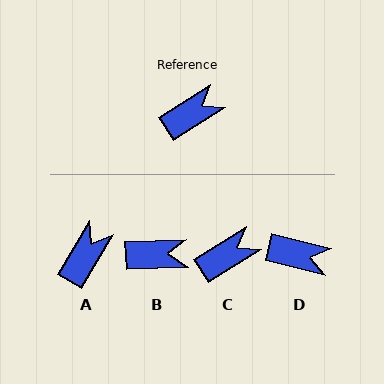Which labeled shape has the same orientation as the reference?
C.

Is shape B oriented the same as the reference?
No, it is off by about 30 degrees.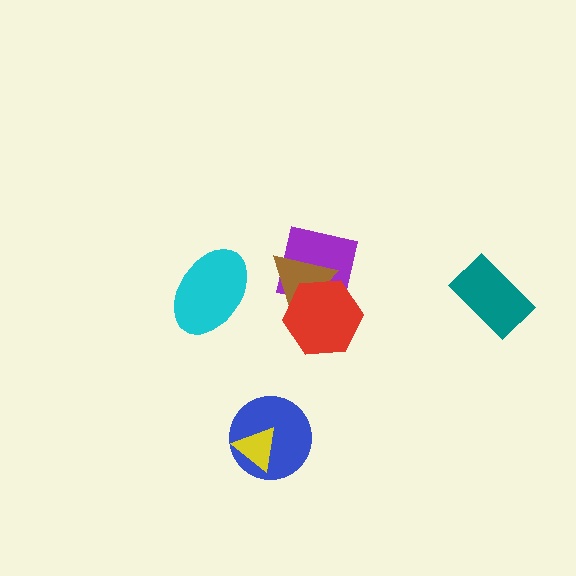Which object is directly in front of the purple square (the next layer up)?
The brown triangle is directly in front of the purple square.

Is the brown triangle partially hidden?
Yes, it is partially covered by another shape.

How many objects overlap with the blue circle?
1 object overlaps with the blue circle.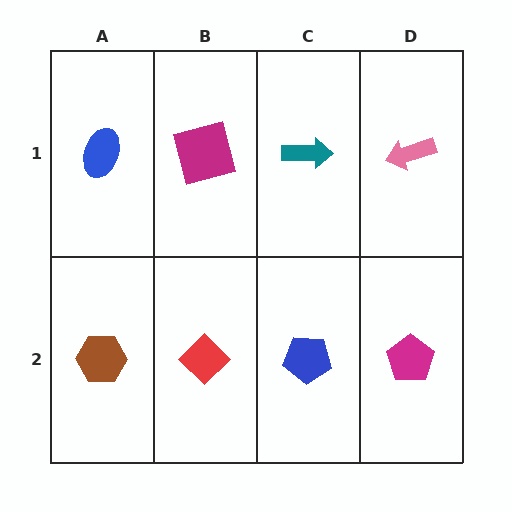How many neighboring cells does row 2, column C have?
3.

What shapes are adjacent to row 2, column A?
A blue ellipse (row 1, column A), a red diamond (row 2, column B).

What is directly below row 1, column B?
A red diamond.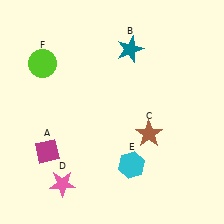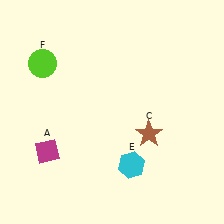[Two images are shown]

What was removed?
The teal star (B), the pink star (D) were removed in Image 2.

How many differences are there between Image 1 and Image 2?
There are 2 differences between the two images.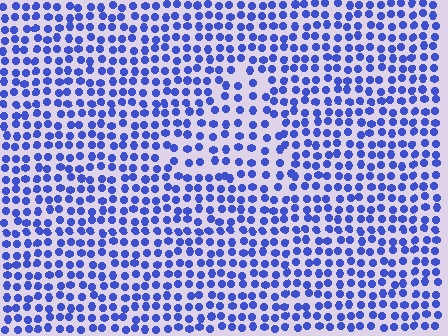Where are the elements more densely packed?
The elements are more densely packed outside the triangle boundary.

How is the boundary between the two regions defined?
The boundary is defined by a change in element density (approximately 1.5x ratio). All elements are the same color, size, and shape.